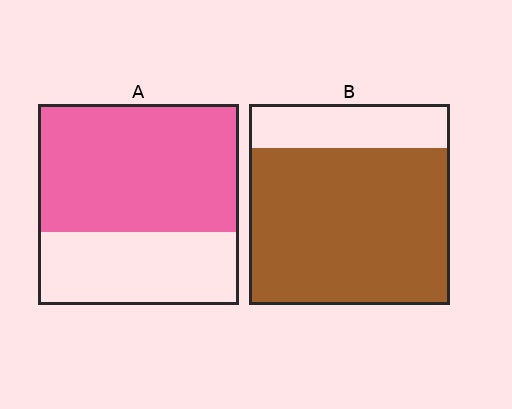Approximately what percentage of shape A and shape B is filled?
A is approximately 65% and B is approximately 80%.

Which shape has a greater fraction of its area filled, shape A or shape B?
Shape B.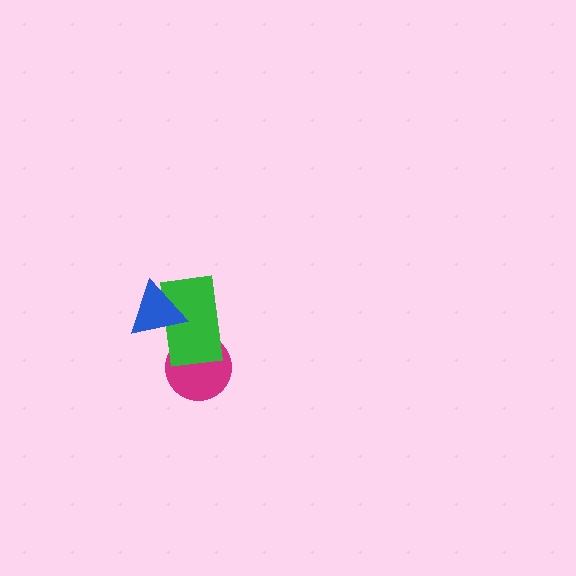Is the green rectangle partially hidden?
Yes, it is partially covered by another shape.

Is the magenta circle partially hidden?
Yes, it is partially covered by another shape.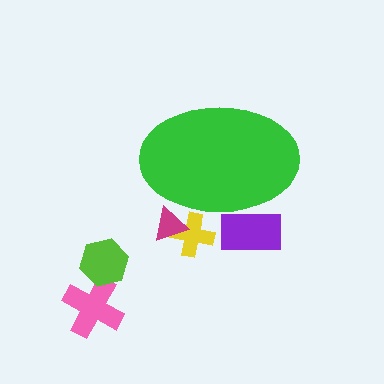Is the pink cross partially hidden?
No, the pink cross is fully visible.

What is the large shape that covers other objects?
A green ellipse.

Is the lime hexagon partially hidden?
No, the lime hexagon is fully visible.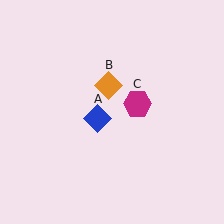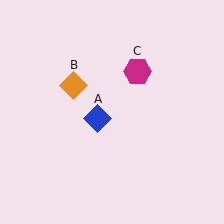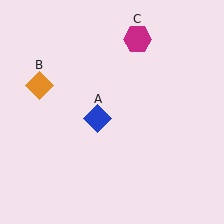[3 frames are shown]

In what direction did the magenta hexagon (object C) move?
The magenta hexagon (object C) moved up.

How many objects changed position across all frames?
2 objects changed position: orange diamond (object B), magenta hexagon (object C).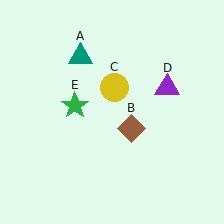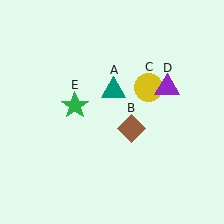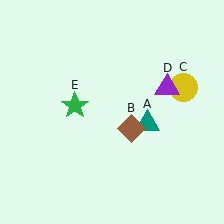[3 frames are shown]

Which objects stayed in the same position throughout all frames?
Brown diamond (object B) and purple triangle (object D) and green star (object E) remained stationary.